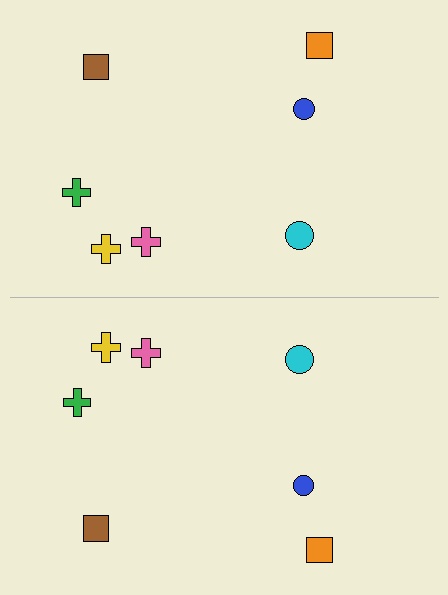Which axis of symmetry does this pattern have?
The pattern has a horizontal axis of symmetry running through the center of the image.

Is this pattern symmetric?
Yes, this pattern has bilateral (reflection) symmetry.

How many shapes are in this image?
There are 14 shapes in this image.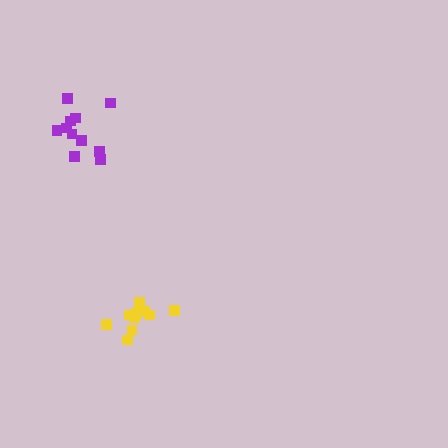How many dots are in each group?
Group 1: 11 dots, Group 2: 11 dots (22 total).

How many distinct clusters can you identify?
There are 2 distinct clusters.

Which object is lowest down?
The yellow cluster is bottommost.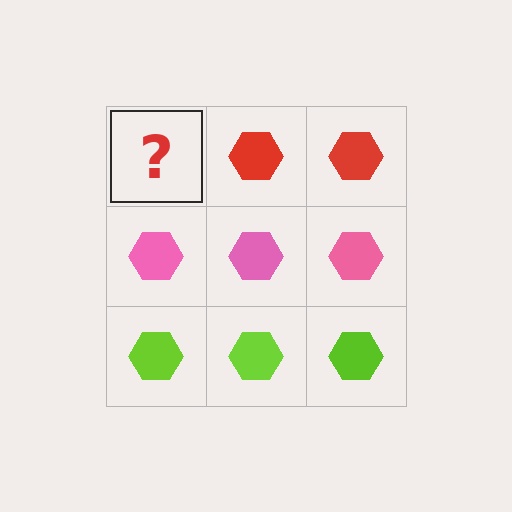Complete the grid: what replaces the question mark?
The question mark should be replaced with a red hexagon.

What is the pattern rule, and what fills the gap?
The rule is that each row has a consistent color. The gap should be filled with a red hexagon.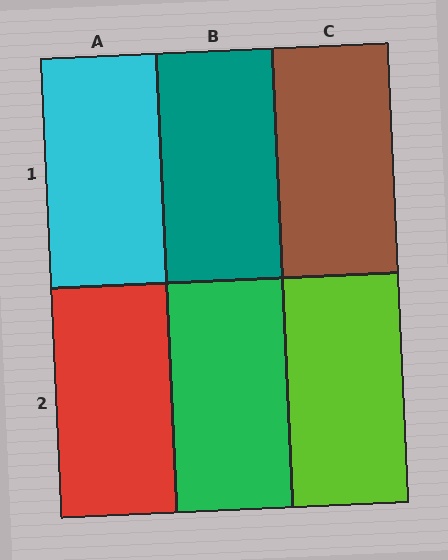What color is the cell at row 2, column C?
Lime.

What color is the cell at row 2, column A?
Red.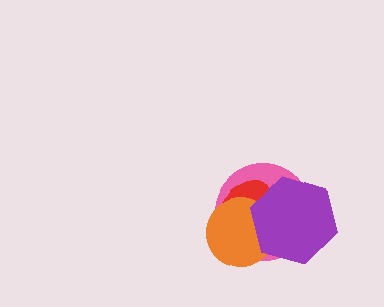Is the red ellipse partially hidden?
Yes, it is partially covered by another shape.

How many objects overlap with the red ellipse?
3 objects overlap with the red ellipse.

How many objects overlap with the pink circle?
3 objects overlap with the pink circle.